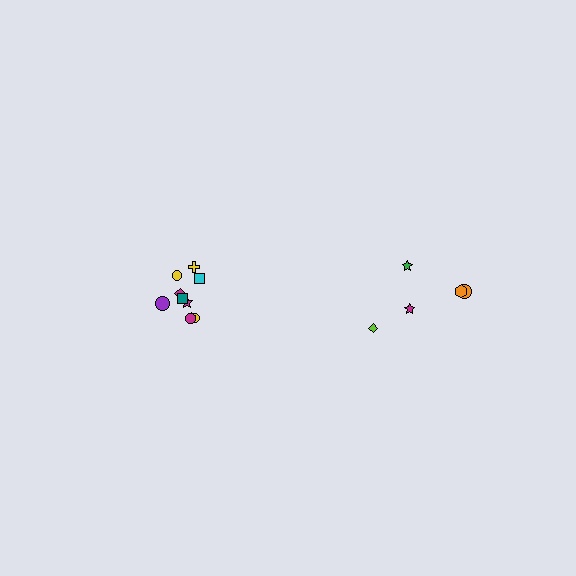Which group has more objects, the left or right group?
The left group.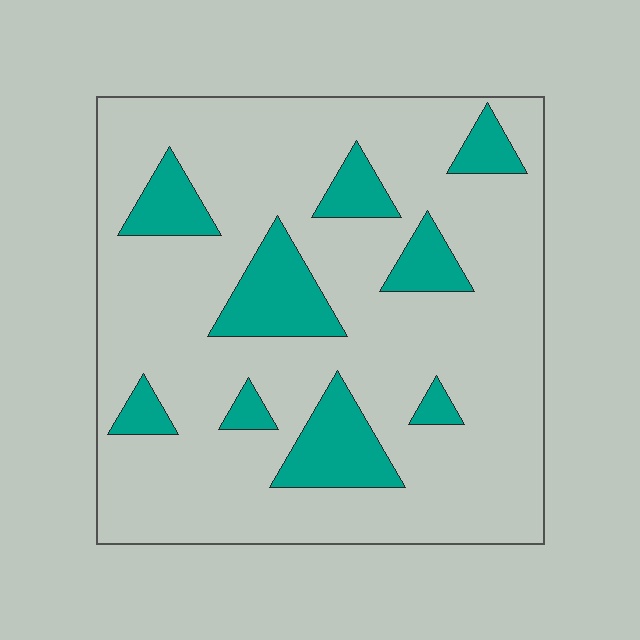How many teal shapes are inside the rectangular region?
9.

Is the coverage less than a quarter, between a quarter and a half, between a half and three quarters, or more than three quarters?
Less than a quarter.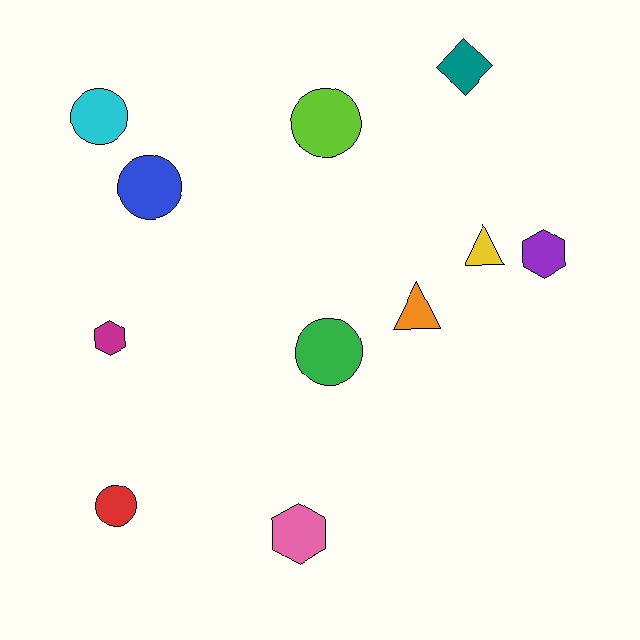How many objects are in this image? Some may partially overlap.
There are 11 objects.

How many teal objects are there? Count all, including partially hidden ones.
There is 1 teal object.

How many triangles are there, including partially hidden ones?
There are 2 triangles.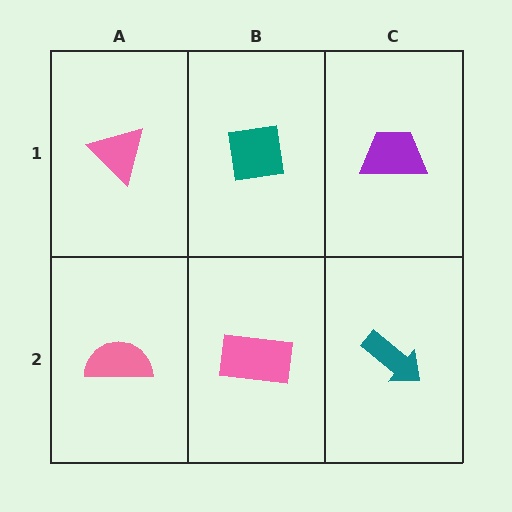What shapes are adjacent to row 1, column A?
A pink semicircle (row 2, column A), a teal square (row 1, column B).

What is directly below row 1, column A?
A pink semicircle.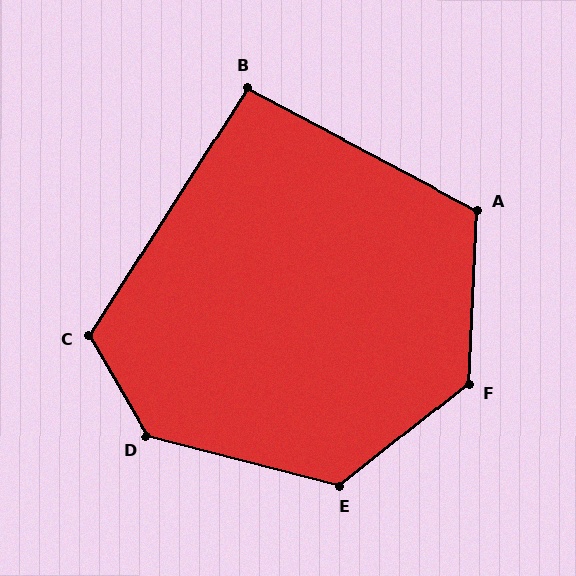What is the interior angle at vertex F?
Approximately 131 degrees (obtuse).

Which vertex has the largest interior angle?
D, at approximately 134 degrees.